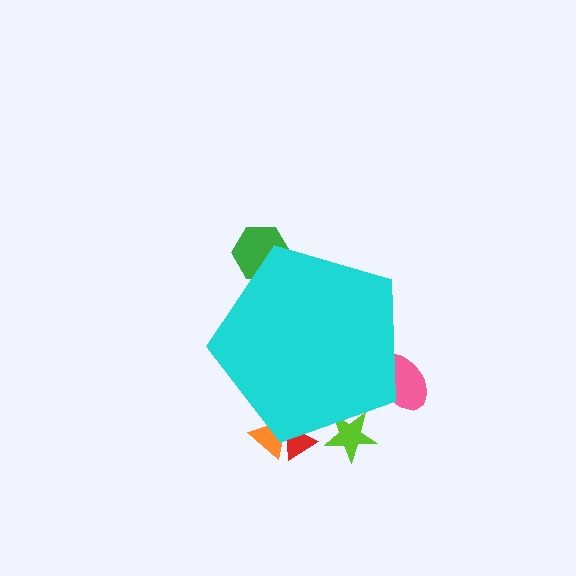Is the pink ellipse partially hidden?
Yes, the pink ellipse is partially hidden behind the cyan pentagon.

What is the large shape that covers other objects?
A cyan pentagon.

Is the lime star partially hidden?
Yes, the lime star is partially hidden behind the cyan pentagon.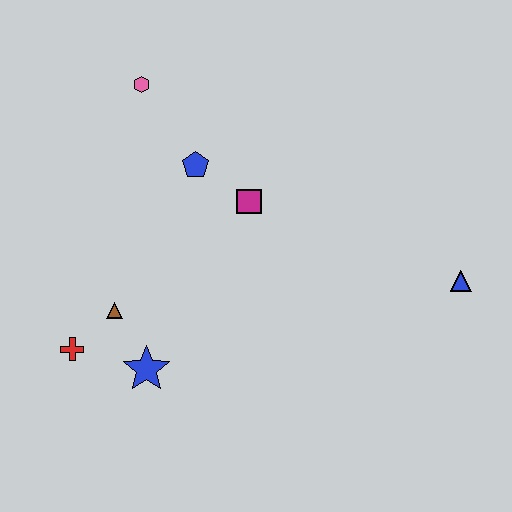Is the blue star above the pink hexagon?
No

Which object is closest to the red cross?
The brown triangle is closest to the red cross.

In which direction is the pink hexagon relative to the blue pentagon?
The pink hexagon is above the blue pentagon.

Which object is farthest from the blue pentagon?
The blue triangle is farthest from the blue pentagon.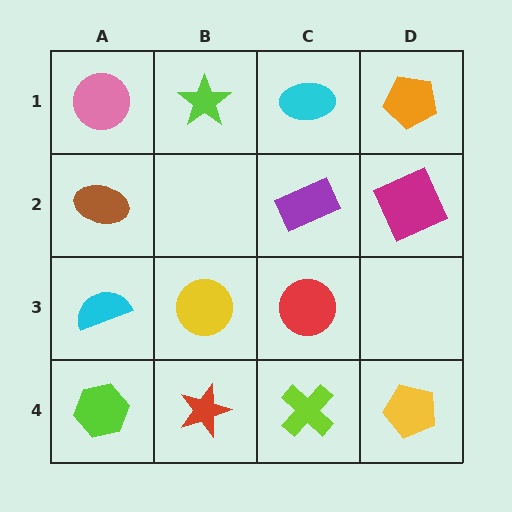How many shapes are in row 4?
4 shapes.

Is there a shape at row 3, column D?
No, that cell is empty.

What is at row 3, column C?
A red circle.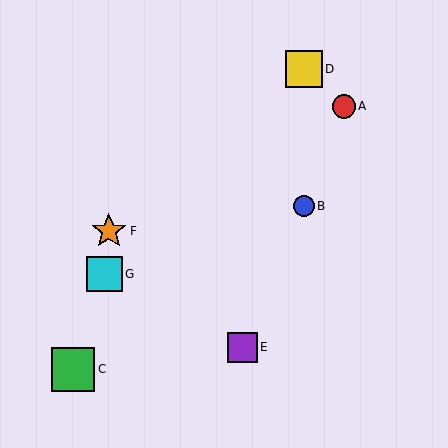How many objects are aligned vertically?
2 objects (B, D) are aligned vertically.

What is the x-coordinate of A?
Object A is at x≈344.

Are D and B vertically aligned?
Yes, both are at x≈304.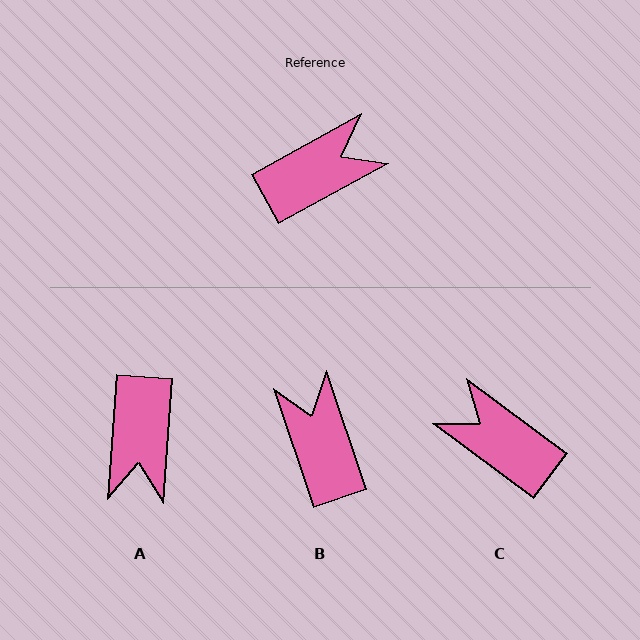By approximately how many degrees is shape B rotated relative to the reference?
Approximately 80 degrees counter-clockwise.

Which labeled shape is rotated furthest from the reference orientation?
A, about 123 degrees away.